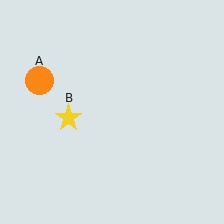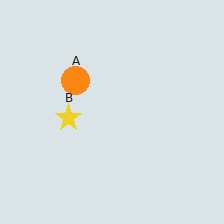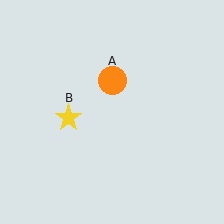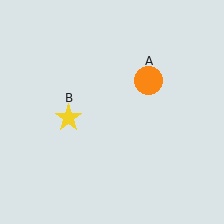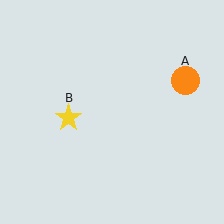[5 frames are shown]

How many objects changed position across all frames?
1 object changed position: orange circle (object A).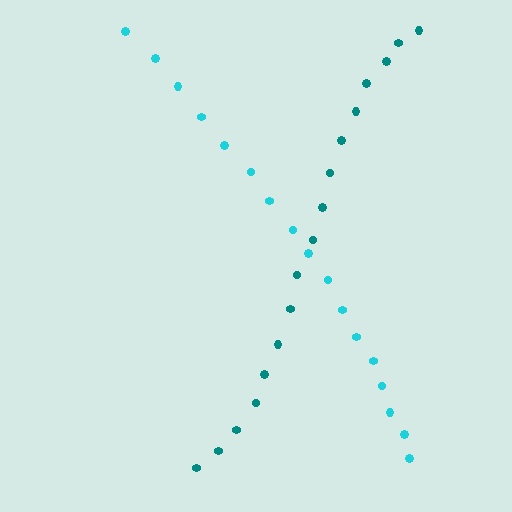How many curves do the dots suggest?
There are 2 distinct paths.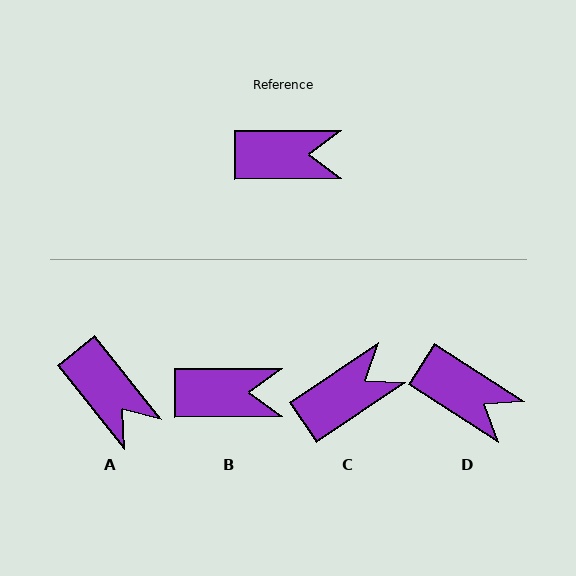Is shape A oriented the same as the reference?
No, it is off by about 52 degrees.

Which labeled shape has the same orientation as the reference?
B.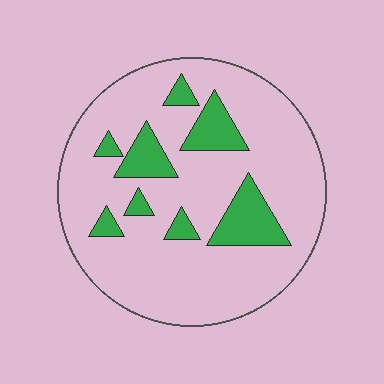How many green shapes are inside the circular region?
8.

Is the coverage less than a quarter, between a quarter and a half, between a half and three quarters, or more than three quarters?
Less than a quarter.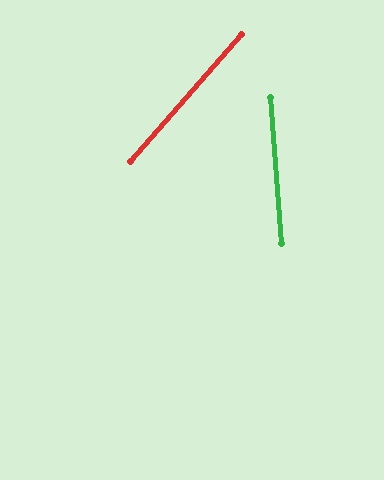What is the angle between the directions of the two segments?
Approximately 45 degrees.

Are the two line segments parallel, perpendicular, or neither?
Neither parallel nor perpendicular — they differ by about 45°.